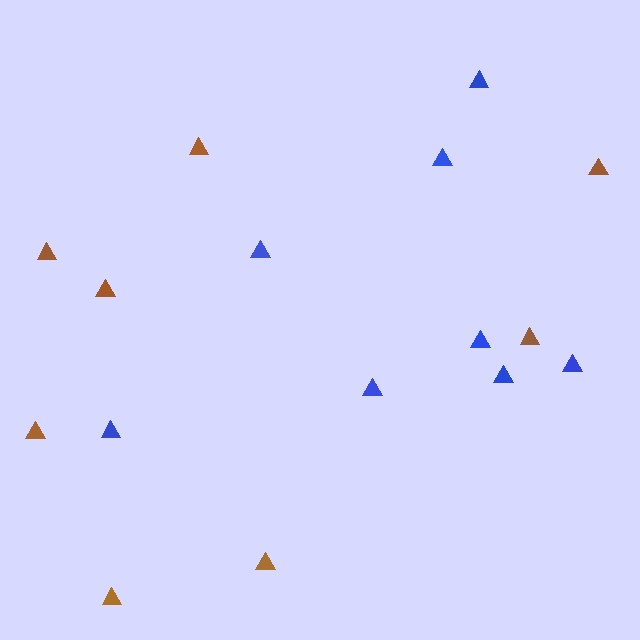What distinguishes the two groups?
There are 2 groups: one group of brown triangles (8) and one group of blue triangles (8).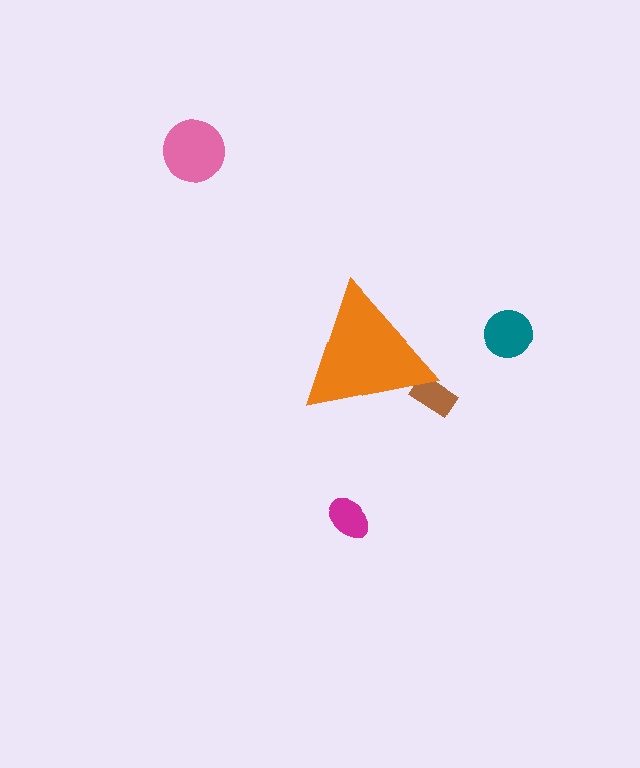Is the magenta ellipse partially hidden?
No, the magenta ellipse is fully visible.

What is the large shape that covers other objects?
An orange triangle.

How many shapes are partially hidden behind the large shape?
1 shape is partially hidden.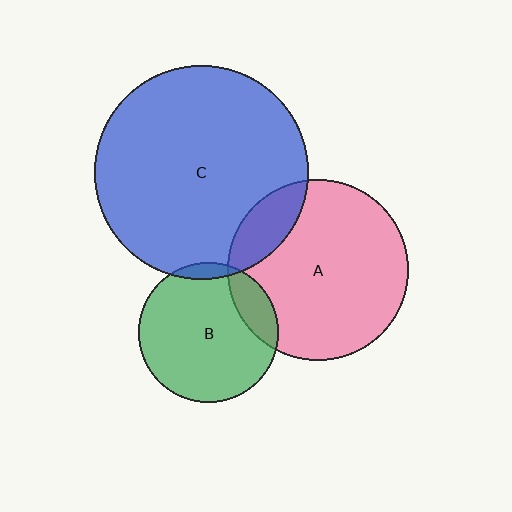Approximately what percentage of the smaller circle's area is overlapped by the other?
Approximately 15%.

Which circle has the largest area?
Circle C (blue).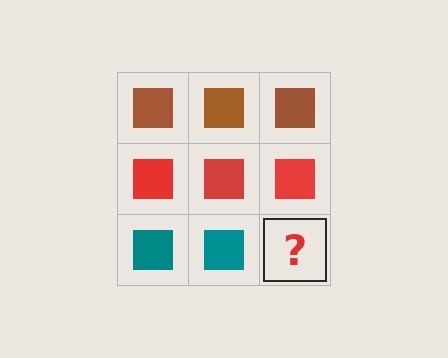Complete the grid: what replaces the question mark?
The question mark should be replaced with a teal square.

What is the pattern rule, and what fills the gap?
The rule is that each row has a consistent color. The gap should be filled with a teal square.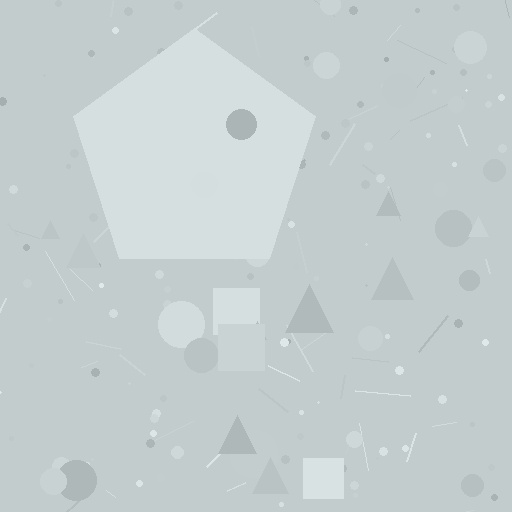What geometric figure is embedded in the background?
A pentagon is embedded in the background.